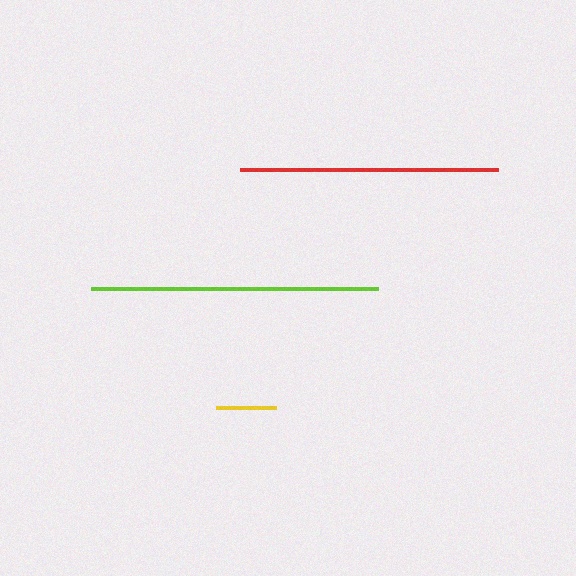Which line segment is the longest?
The lime line is the longest at approximately 287 pixels.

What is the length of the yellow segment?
The yellow segment is approximately 60 pixels long.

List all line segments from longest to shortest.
From longest to shortest: lime, red, yellow.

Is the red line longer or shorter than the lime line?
The lime line is longer than the red line.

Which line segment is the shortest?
The yellow line is the shortest at approximately 60 pixels.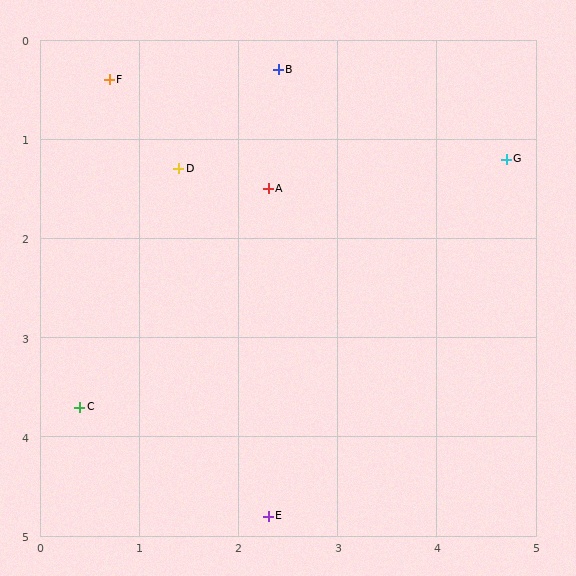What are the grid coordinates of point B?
Point B is at approximately (2.4, 0.3).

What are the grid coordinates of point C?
Point C is at approximately (0.4, 3.7).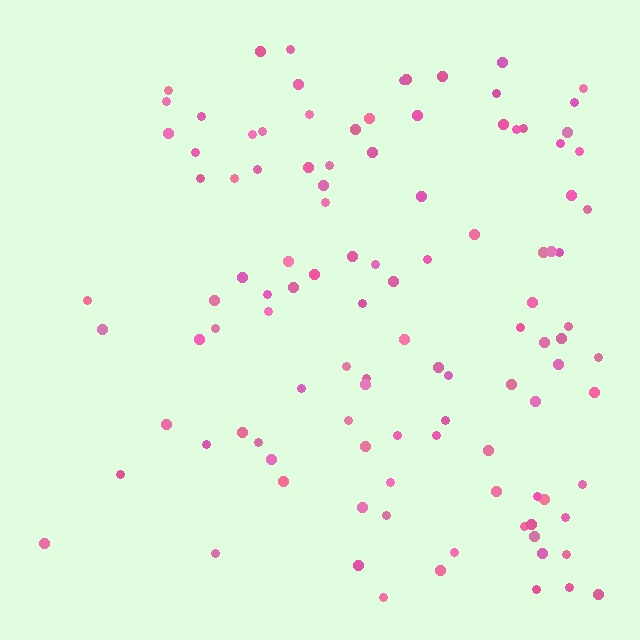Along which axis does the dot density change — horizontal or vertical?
Horizontal.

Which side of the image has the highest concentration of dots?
The right.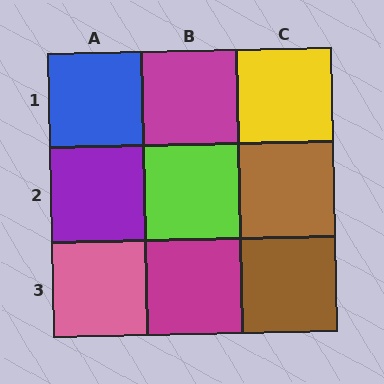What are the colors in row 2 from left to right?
Purple, lime, brown.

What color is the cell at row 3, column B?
Magenta.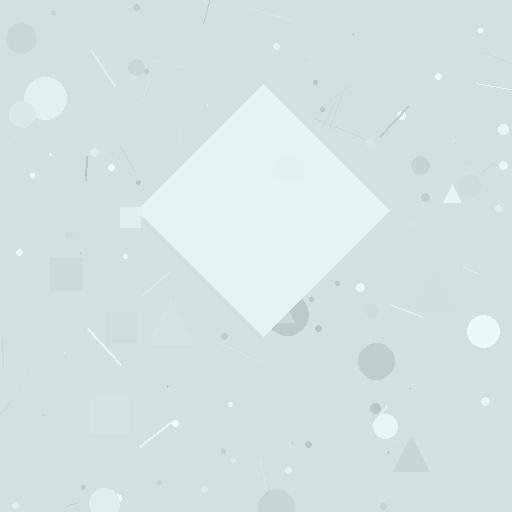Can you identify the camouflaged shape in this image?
The camouflaged shape is a diamond.